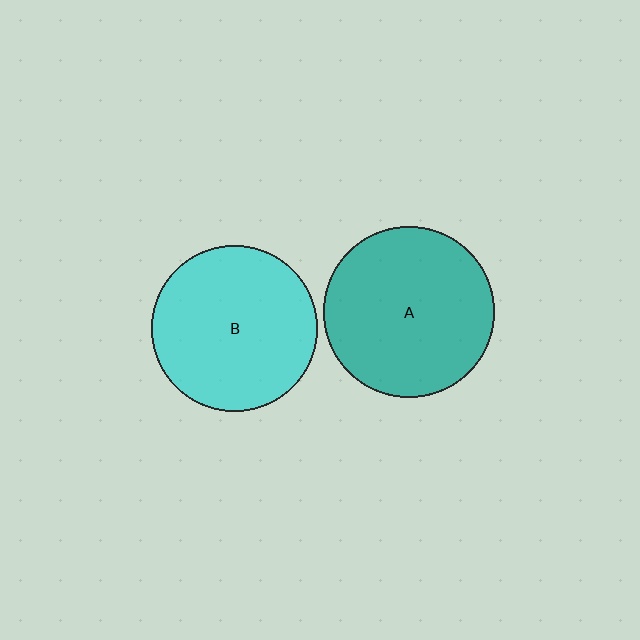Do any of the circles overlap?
No, none of the circles overlap.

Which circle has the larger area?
Circle A (teal).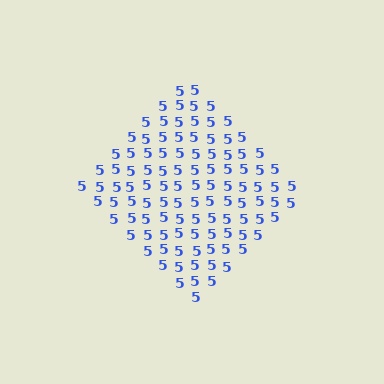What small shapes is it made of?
It is made of small digit 5's.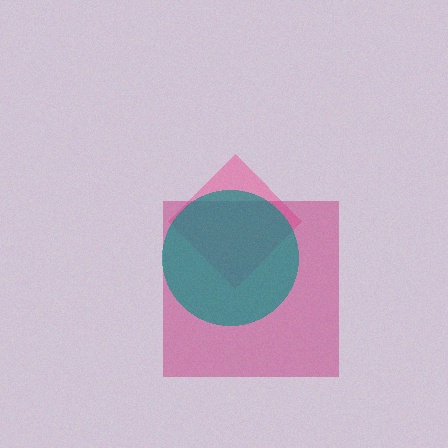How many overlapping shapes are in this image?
There are 3 overlapping shapes in the image.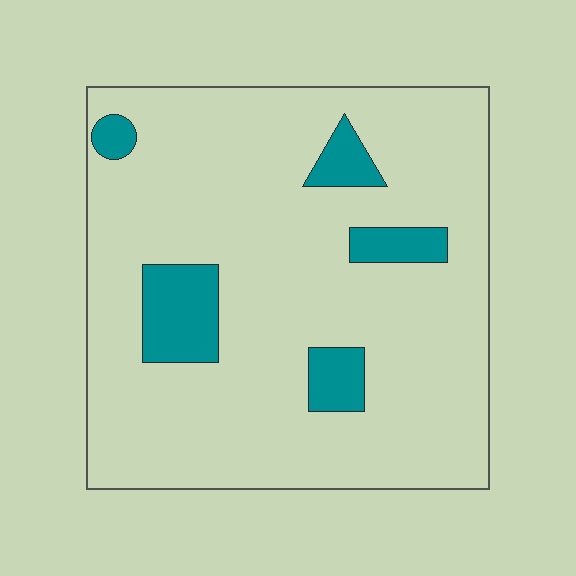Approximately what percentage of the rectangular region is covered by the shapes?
Approximately 10%.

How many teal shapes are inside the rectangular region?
5.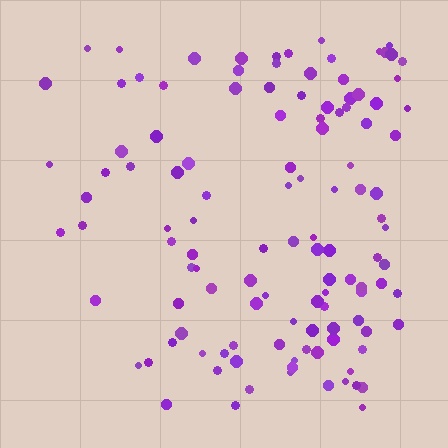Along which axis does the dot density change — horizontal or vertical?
Horizontal.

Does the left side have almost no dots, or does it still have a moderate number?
Still a moderate number, just noticeably fewer than the right.